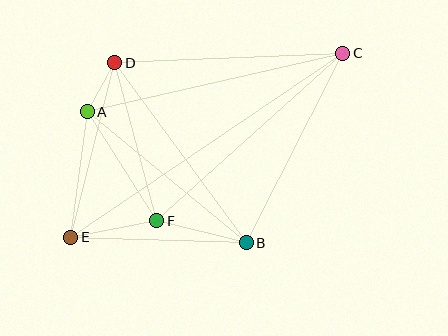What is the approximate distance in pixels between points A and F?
The distance between A and F is approximately 129 pixels.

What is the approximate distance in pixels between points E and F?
The distance between E and F is approximately 88 pixels.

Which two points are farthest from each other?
Points C and E are farthest from each other.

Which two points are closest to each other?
Points A and D are closest to each other.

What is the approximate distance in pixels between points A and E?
The distance between A and E is approximately 127 pixels.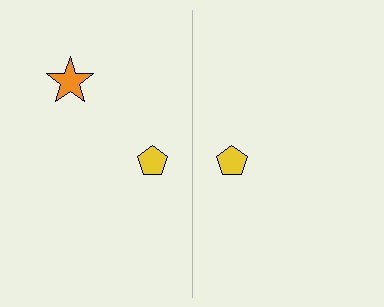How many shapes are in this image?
There are 3 shapes in this image.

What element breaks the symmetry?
A orange star is missing from the right side.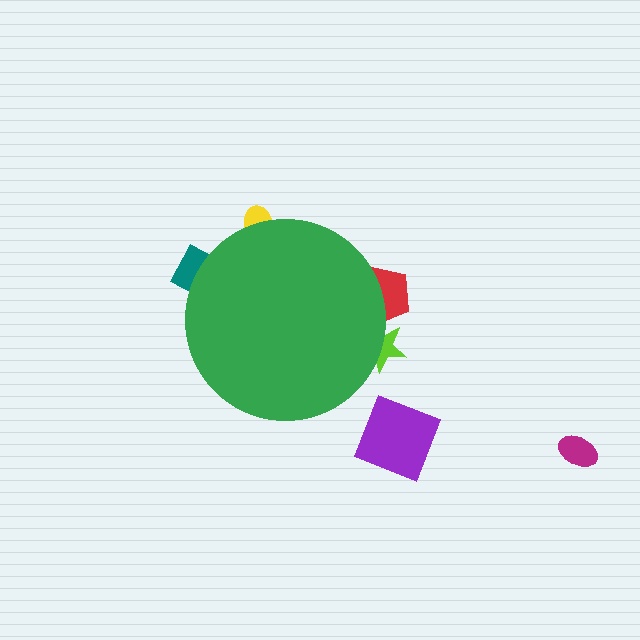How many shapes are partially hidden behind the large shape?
4 shapes are partially hidden.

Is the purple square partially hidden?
No, the purple square is fully visible.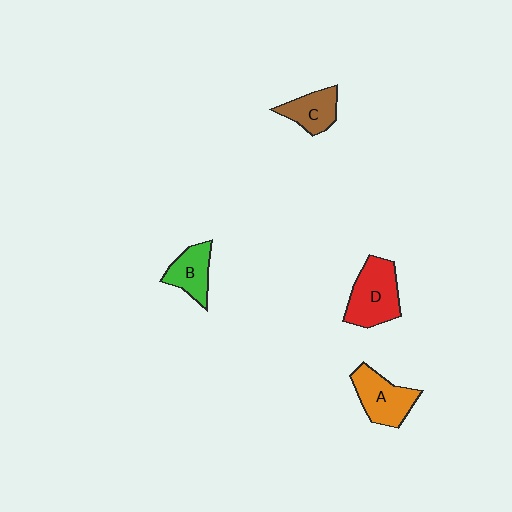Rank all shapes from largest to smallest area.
From largest to smallest: D (red), A (orange), B (green), C (brown).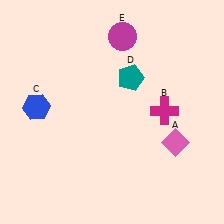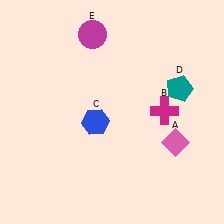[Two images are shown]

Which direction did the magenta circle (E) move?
The magenta circle (E) moved left.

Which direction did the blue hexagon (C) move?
The blue hexagon (C) moved right.